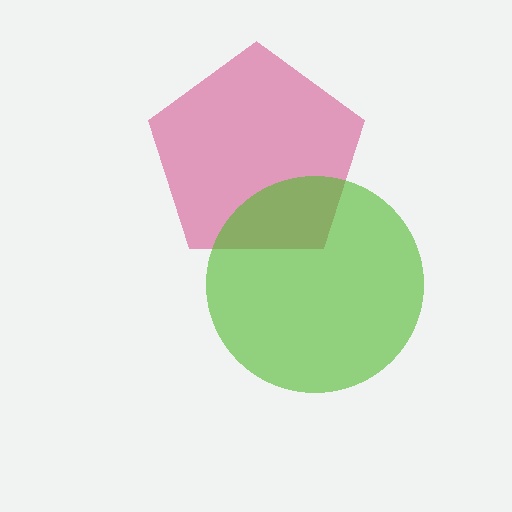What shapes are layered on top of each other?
The layered shapes are: a pink pentagon, a lime circle.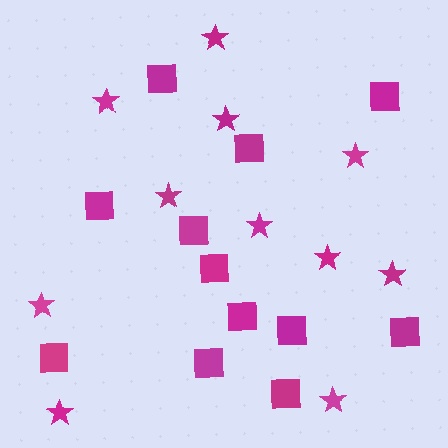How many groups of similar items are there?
There are 2 groups: one group of squares (12) and one group of stars (11).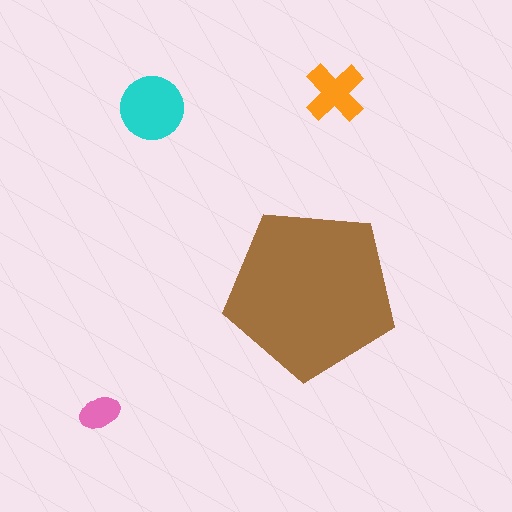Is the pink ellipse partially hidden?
No, the pink ellipse is fully visible.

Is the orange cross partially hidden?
No, the orange cross is fully visible.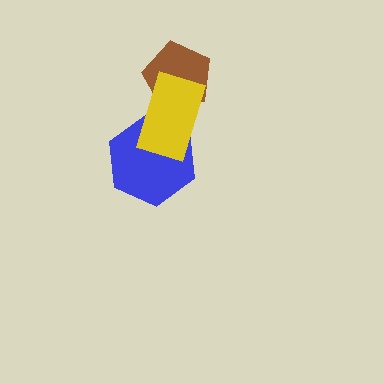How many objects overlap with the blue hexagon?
1 object overlaps with the blue hexagon.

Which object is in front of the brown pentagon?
The yellow rectangle is in front of the brown pentagon.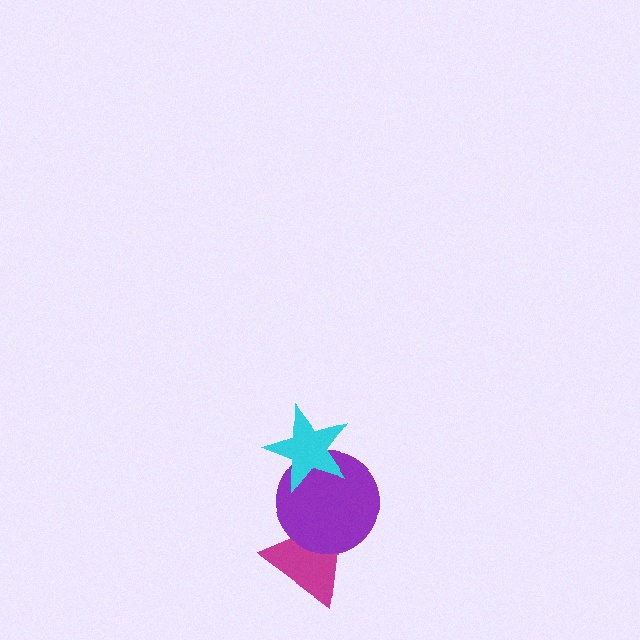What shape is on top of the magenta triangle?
The purple circle is on top of the magenta triangle.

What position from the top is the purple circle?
The purple circle is 2nd from the top.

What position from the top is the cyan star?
The cyan star is 1st from the top.